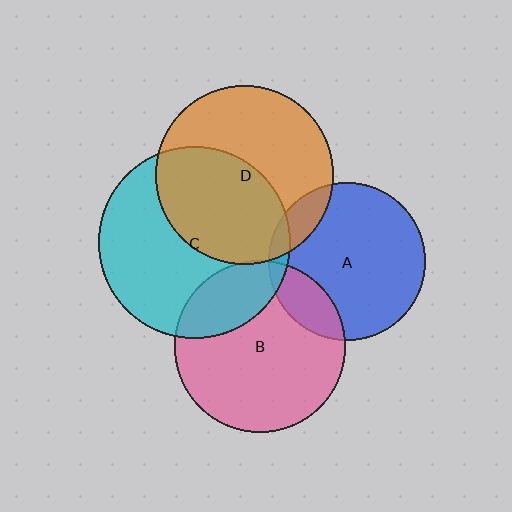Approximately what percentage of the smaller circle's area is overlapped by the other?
Approximately 15%.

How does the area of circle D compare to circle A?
Approximately 1.3 times.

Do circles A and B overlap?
Yes.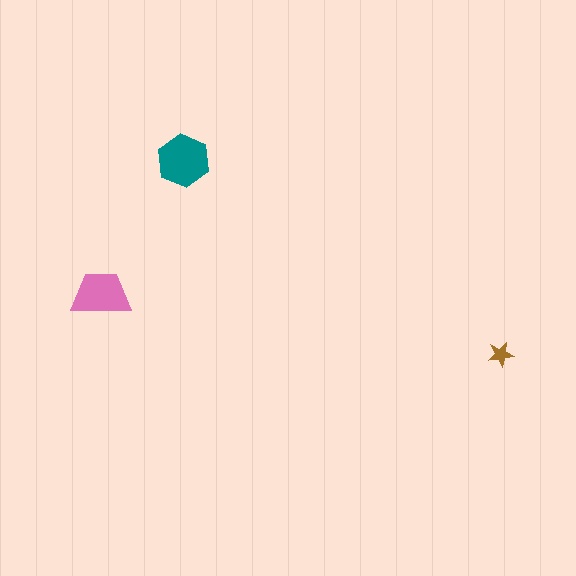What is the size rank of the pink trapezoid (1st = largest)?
2nd.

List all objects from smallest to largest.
The brown star, the pink trapezoid, the teal hexagon.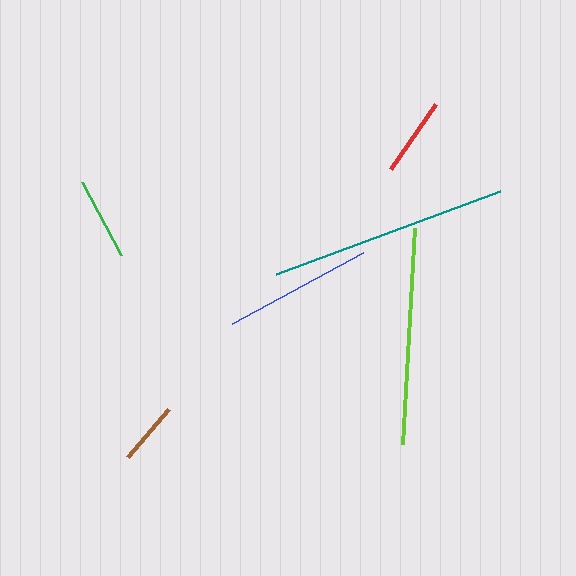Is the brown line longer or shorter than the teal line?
The teal line is longer than the brown line.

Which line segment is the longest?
The teal line is the longest at approximately 238 pixels.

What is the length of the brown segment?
The brown segment is approximately 63 pixels long.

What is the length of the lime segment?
The lime segment is approximately 216 pixels long.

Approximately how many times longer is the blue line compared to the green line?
The blue line is approximately 1.8 times the length of the green line.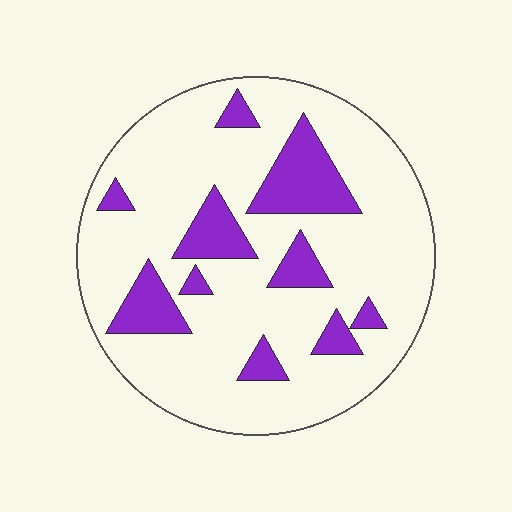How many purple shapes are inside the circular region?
10.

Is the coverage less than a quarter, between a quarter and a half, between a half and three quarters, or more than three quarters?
Less than a quarter.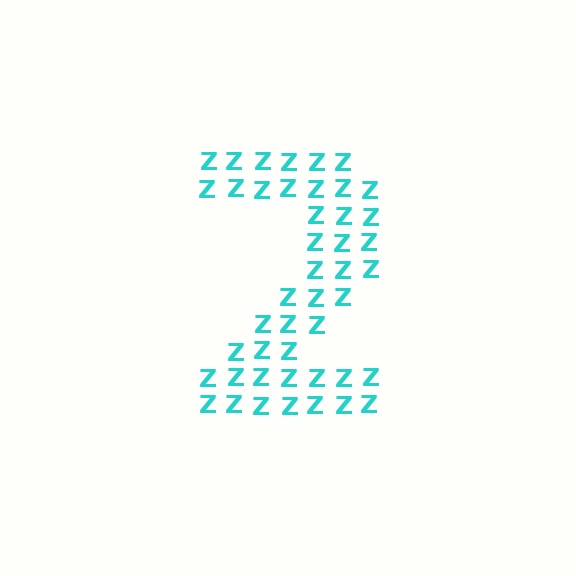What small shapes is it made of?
It is made of small letter Z's.